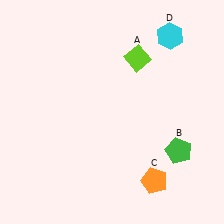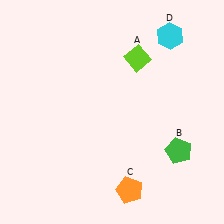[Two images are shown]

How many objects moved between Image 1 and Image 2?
1 object moved between the two images.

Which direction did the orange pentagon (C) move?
The orange pentagon (C) moved left.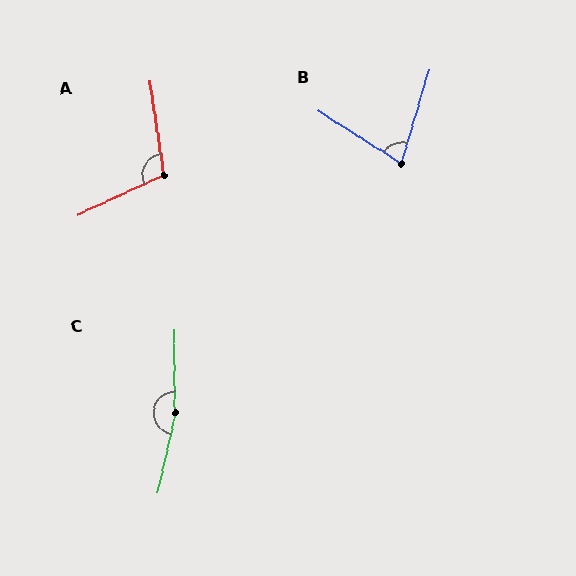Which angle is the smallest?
B, at approximately 75 degrees.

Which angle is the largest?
C, at approximately 168 degrees.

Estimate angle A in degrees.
Approximately 107 degrees.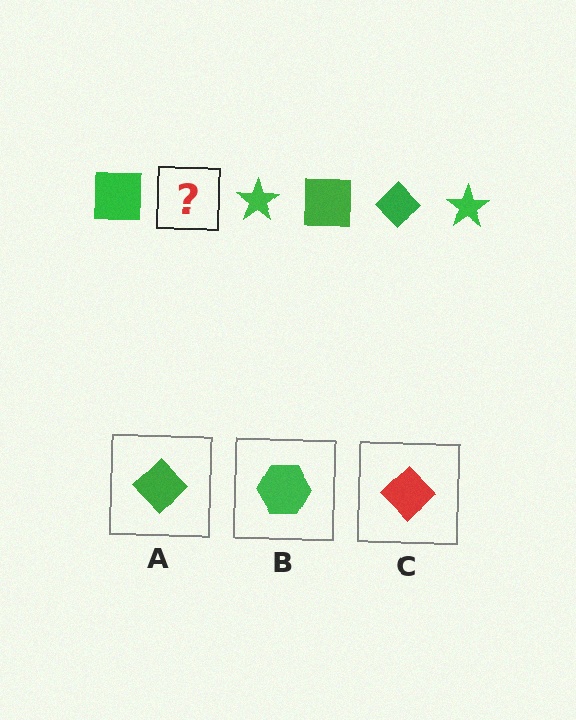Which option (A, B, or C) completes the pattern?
A.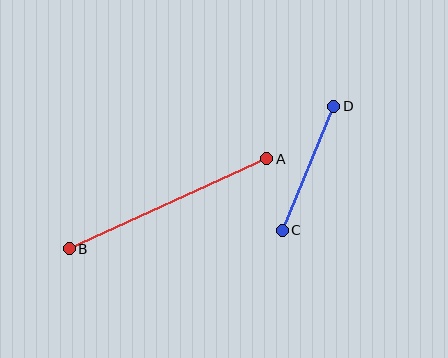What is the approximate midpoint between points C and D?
The midpoint is at approximately (308, 168) pixels.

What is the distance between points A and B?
The distance is approximately 217 pixels.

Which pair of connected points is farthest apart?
Points A and B are farthest apart.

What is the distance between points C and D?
The distance is approximately 134 pixels.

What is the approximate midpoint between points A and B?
The midpoint is at approximately (168, 204) pixels.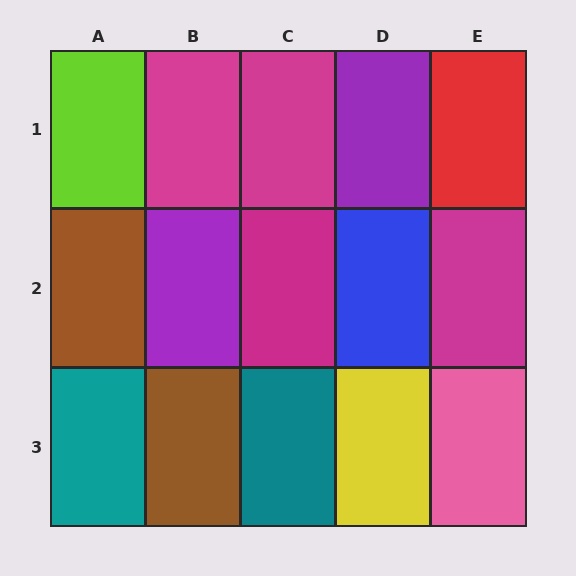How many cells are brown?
2 cells are brown.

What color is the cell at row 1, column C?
Magenta.